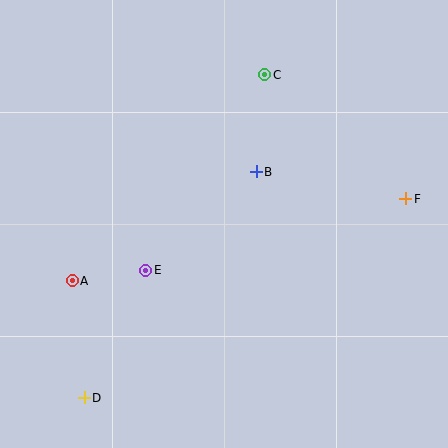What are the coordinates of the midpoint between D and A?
The midpoint between D and A is at (78, 339).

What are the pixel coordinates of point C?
Point C is at (265, 75).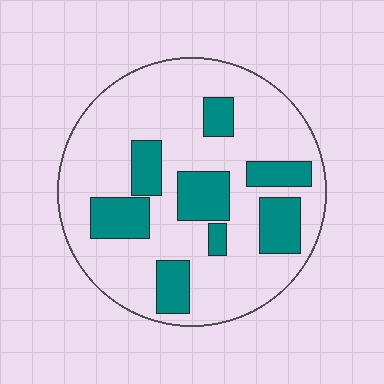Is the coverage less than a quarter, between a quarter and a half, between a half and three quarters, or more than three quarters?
Between a quarter and a half.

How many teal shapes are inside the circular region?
8.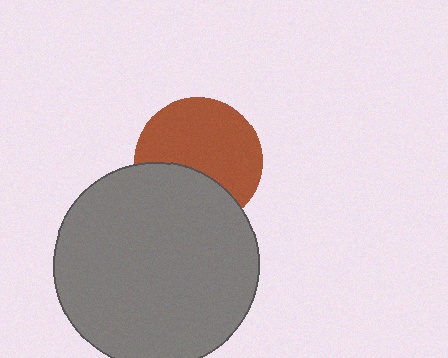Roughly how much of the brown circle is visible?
About half of it is visible (roughly 64%).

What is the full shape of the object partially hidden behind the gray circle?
The partially hidden object is a brown circle.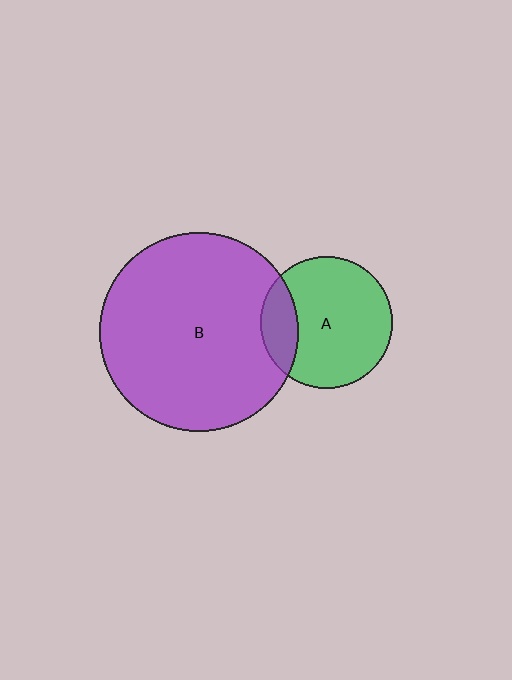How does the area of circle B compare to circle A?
Approximately 2.3 times.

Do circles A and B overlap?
Yes.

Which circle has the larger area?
Circle B (purple).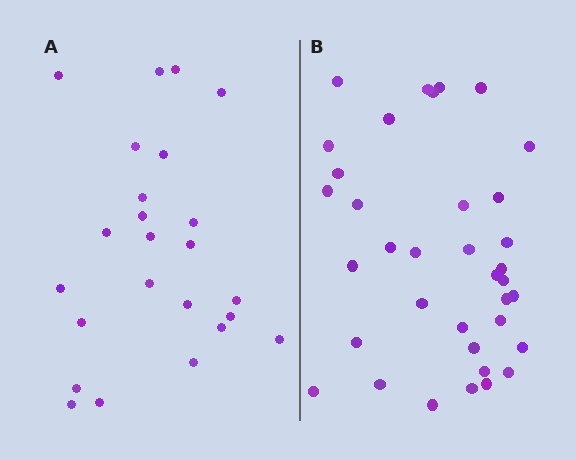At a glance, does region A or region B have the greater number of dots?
Region B (the right region) has more dots.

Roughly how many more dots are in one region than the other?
Region B has roughly 12 or so more dots than region A.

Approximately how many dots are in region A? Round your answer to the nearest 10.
About 20 dots. (The exact count is 24, which rounds to 20.)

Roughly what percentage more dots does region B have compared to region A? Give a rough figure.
About 50% more.